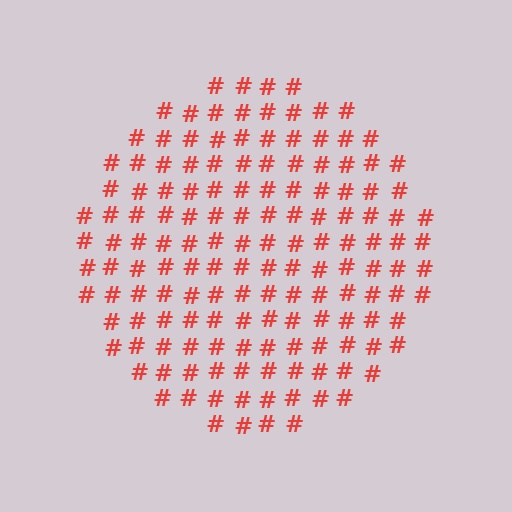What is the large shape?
The large shape is a circle.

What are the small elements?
The small elements are hash symbols.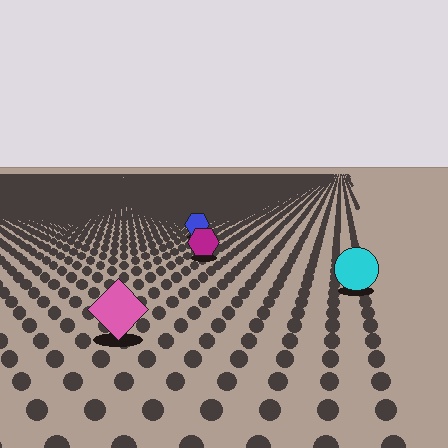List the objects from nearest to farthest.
From nearest to farthest: the pink diamond, the cyan circle, the magenta hexagon, the blue hexagon.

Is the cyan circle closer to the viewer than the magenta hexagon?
Yes. The cyan circle is closer — you can tell from the texture gradient: the ground texture is coarser near it.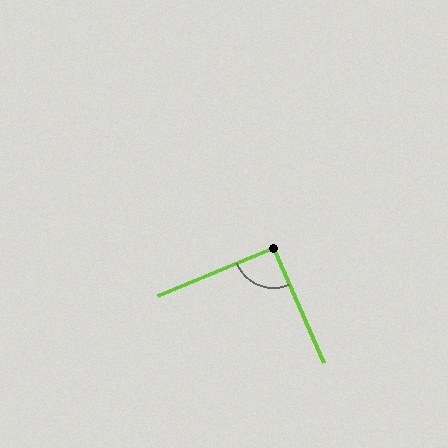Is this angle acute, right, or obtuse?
It is approximately a right angle.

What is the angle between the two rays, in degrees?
Approximately 91 degrees.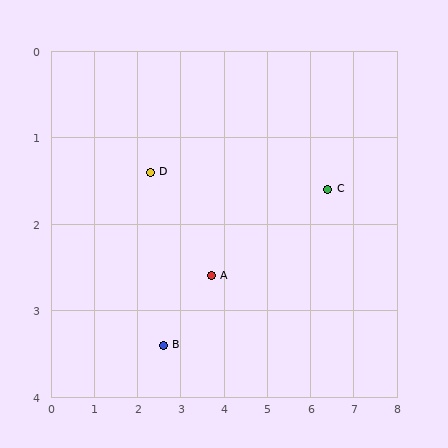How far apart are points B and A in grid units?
Points B and A are about 1.4 grid units apart.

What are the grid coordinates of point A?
Point A is at approximately (3.7, 2.6).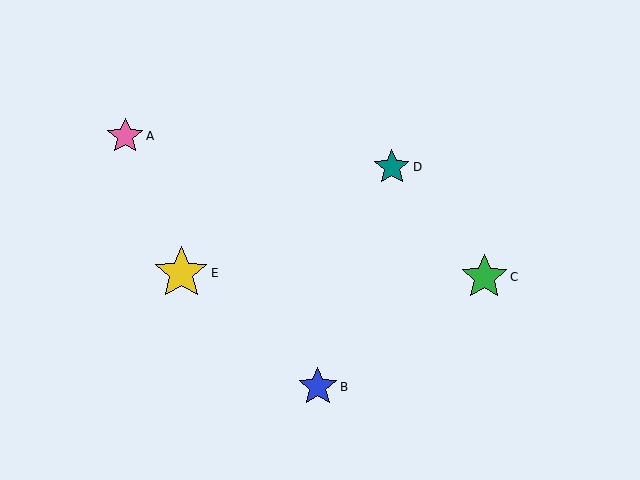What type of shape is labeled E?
Shape E is a yellow star.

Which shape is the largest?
The yellow star (labeled E) is the largest.